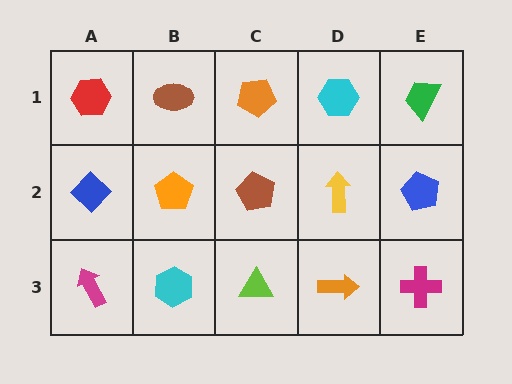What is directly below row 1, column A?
A blue diamond.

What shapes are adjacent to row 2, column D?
A cyan hexagon (row 1, column D), an orange arrow (row 3, column D), a brown pentagon (row 2, column C), a blue pentagon (row 2, column E).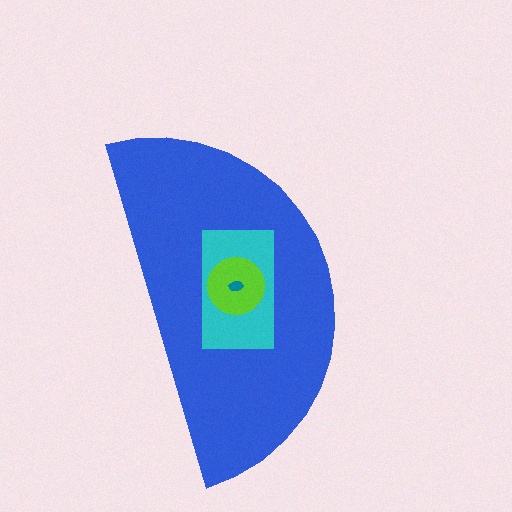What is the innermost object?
The teal ellipse.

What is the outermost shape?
The blue semicircle.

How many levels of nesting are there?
4.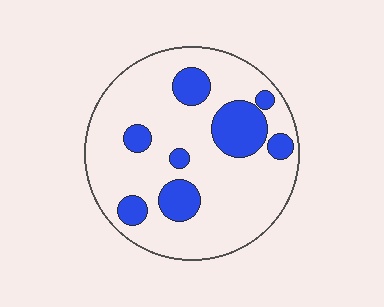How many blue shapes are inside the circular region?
8.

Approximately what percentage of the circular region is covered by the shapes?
Approximately 20%.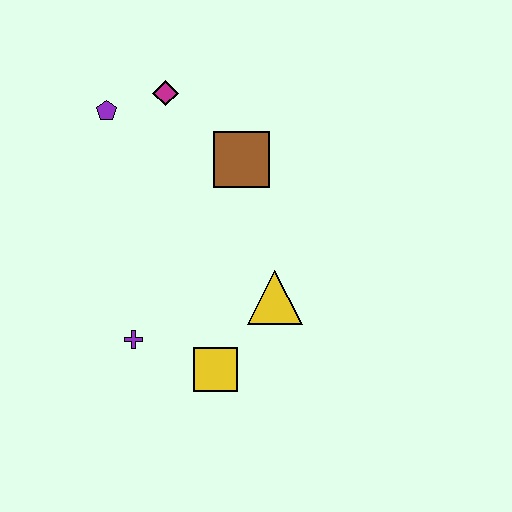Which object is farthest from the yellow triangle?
The purple pentagon is farthest from the yellow triangle.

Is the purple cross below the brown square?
Yes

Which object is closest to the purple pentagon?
The magenta diamond is closest to the purple pentagon.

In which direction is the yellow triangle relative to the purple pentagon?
The yellow triangle is below the purple pentagon.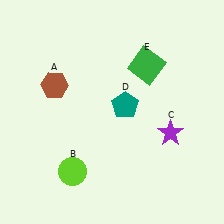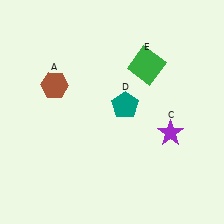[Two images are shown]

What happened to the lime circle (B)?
The lime circle (B) was removed in Image 2. It was in the bottom-left area of Image 1.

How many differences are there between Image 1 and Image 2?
There is 1 difference between the two images.